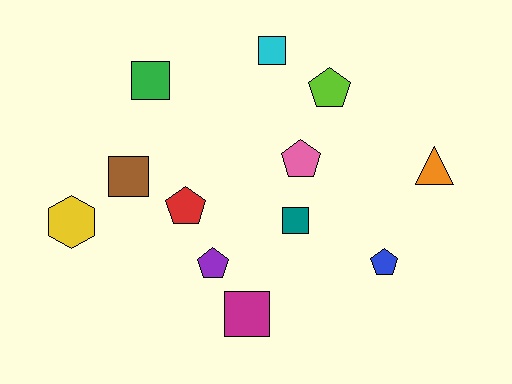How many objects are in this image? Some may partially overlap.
There are 12 objects.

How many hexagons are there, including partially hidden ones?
There is 1 hexagon.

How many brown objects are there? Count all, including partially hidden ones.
There is 1 brown object.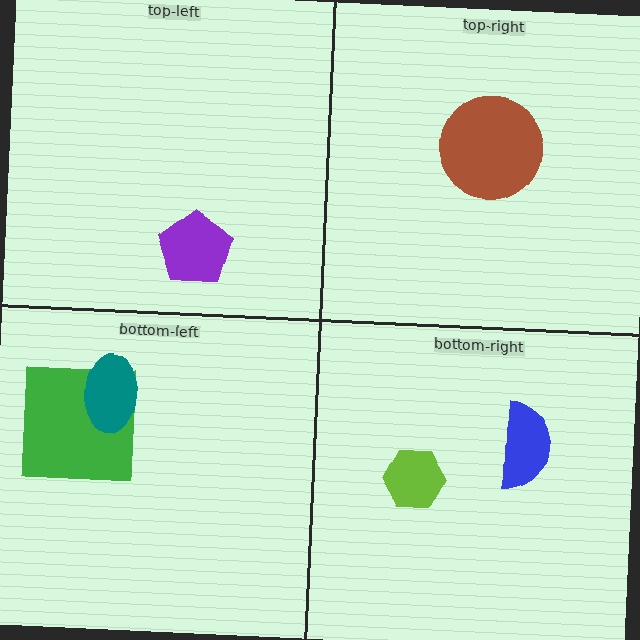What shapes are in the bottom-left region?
The green square, the teal ellipse.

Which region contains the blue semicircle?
The bottom-right region.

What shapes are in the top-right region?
The brown circle.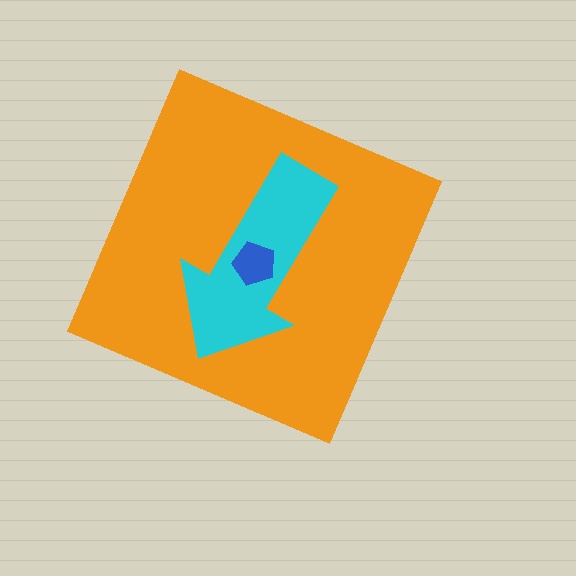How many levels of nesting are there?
3.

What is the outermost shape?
The orange diamond.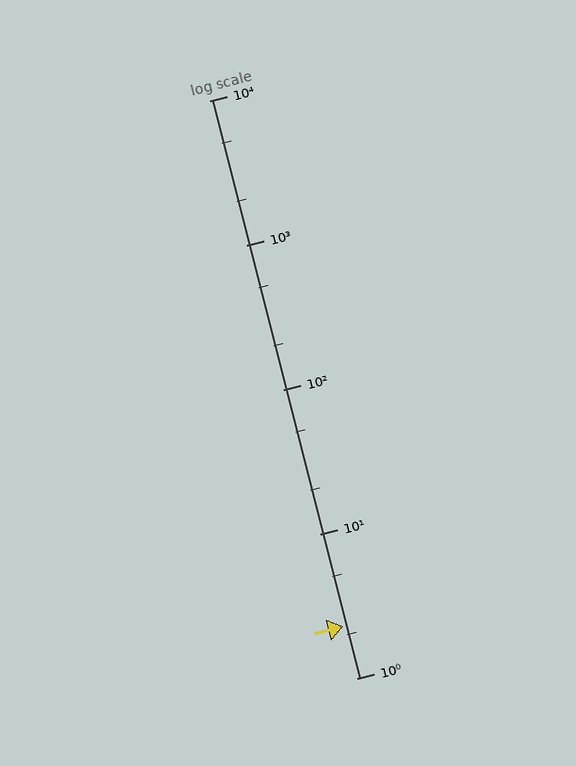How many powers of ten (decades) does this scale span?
The scale spans 4 decades, from 1 to 10000.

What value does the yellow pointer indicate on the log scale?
The pointer indicates approximately 2.3.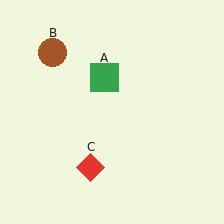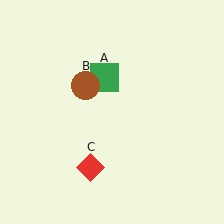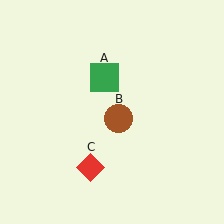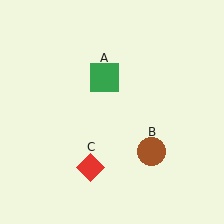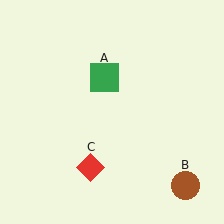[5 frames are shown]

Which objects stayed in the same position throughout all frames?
Green square (object A) and red diamond (object C) remained stationary.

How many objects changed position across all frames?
1 object changed position: brown circle (object B).